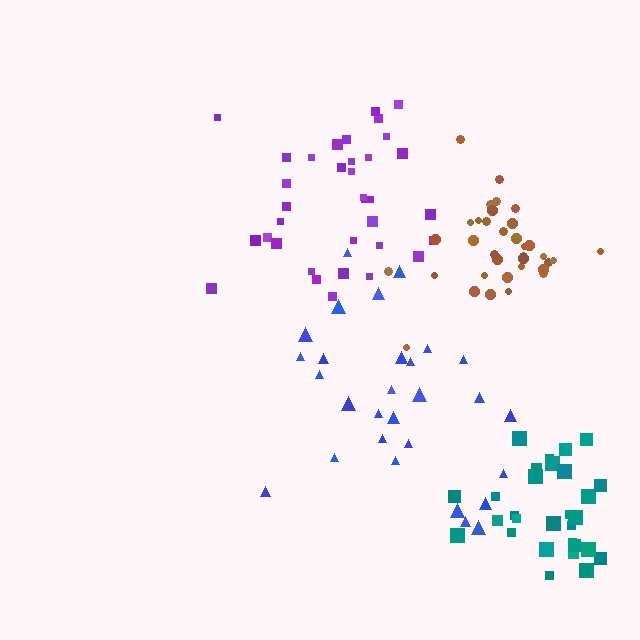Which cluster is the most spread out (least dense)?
Blue.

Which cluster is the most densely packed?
Teal.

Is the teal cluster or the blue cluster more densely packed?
Teal.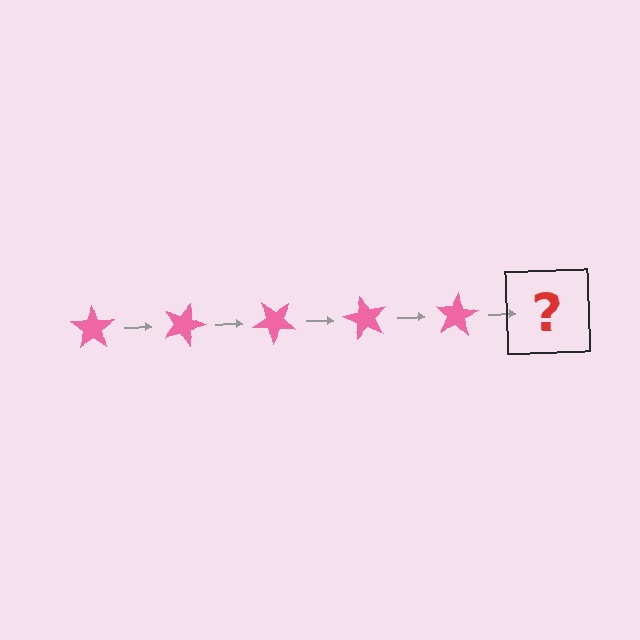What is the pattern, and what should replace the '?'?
The pattern is that the star rotates 20 degrees each step. The '?' should be a pink star rotated 100 degrees.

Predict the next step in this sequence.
The next step is a pink star rotated 100 degrees.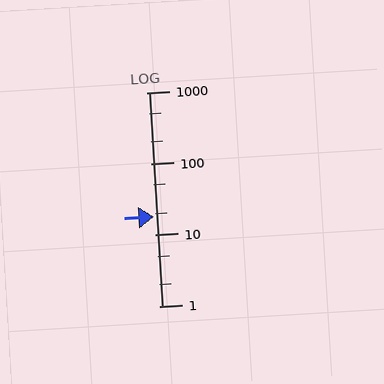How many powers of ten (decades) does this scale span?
The scale spans 3 decades, from 1 to 1000.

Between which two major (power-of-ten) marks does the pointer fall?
The pointer is between 10 and 100.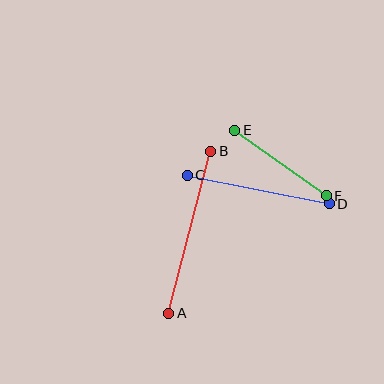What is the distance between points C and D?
The distance is approximately 145 pixels.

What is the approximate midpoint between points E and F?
The midpoint is at approximately (280, 163) pixels.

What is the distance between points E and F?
The distance is approximately 112 pixels.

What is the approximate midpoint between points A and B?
The midpoint is at approximately (190, 232) pixels.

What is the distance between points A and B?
The distance is approximately 168 pixels.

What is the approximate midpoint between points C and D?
The midpoint is at approximately (258, 189) pixels.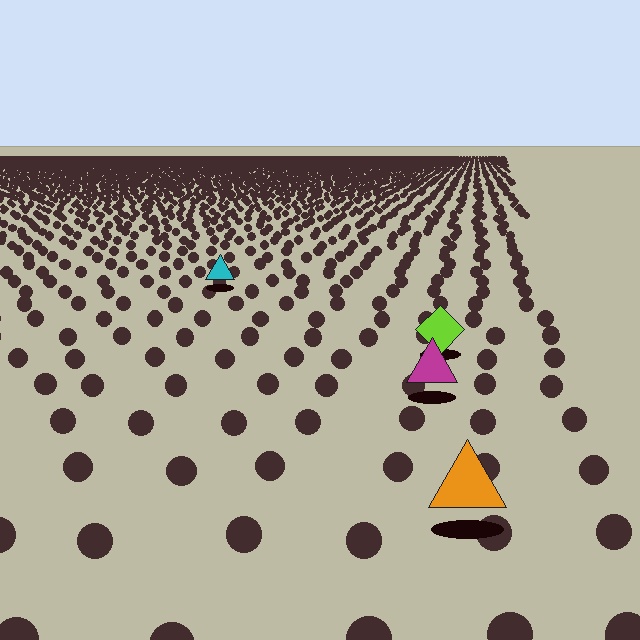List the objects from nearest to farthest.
From nearest to farthest: the orange triangle, the magenta triangle, the lime diamond, the cyan triangle.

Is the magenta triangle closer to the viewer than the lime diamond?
Yes. The magenta triangle is closer — you can tell from the texture gradient: the ground texture is coarser near it.